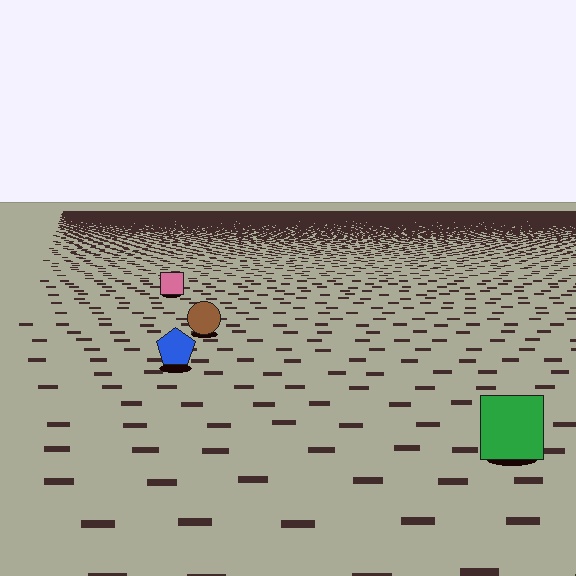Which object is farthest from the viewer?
The pink square is farthest from the viewer. It appears smaller and the ground texture around it is denser.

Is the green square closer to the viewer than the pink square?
Yes. The green square is closer — you can tell from the texture gradient: the ground texture is coarser near it.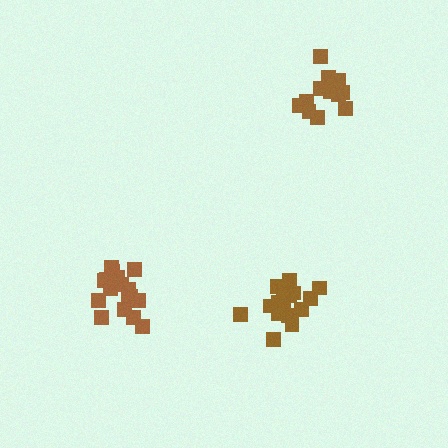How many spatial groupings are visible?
There are 3 spatial groupings.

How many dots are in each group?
Group 1: 18 dots, Group 2: 16 dots, Group 3: 12 dots (46 total).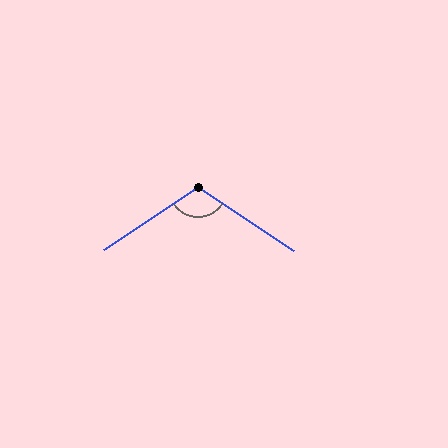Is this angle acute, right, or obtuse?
It is obtuse.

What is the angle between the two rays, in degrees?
Approximately 113 degrees.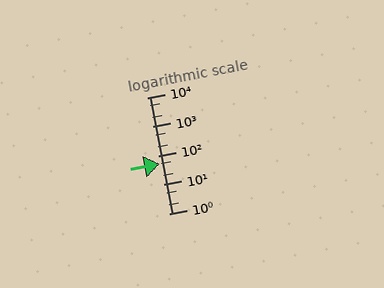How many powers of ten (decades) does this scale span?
The scale spans 4 decades, from 1 to 10000.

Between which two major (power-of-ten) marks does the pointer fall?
The pointer is between 10 and 100.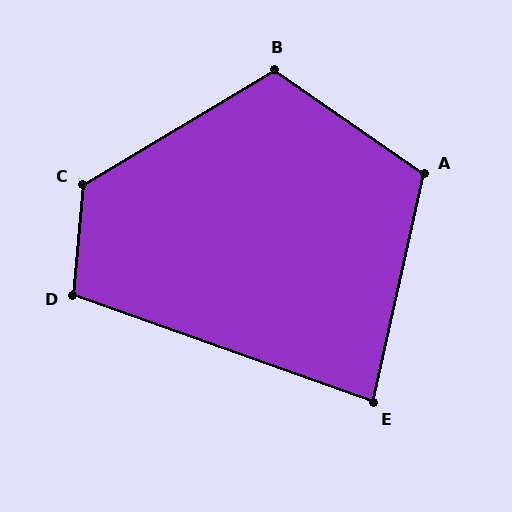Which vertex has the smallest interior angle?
E, at approximately 83 degrees.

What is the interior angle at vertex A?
Approximately 112 degrees (obtuse).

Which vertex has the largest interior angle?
C, at approximately 126 degrees.